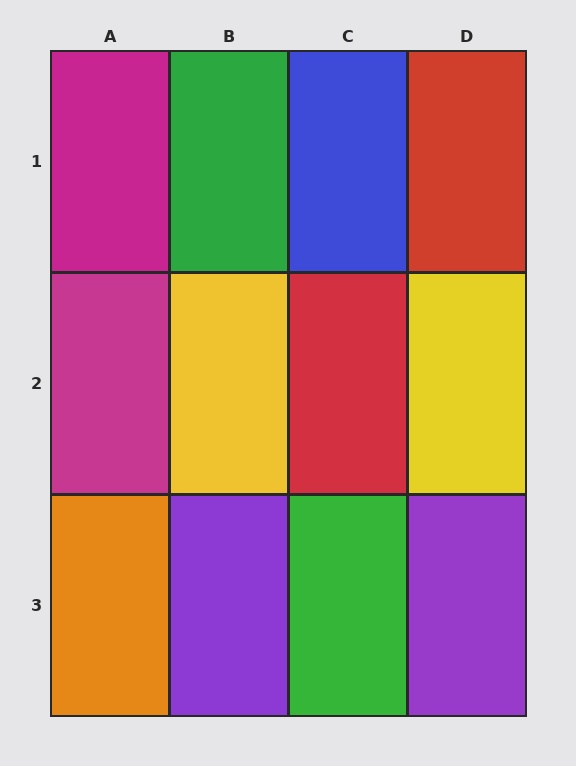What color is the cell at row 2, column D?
Yellow.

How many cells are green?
2 cells are green.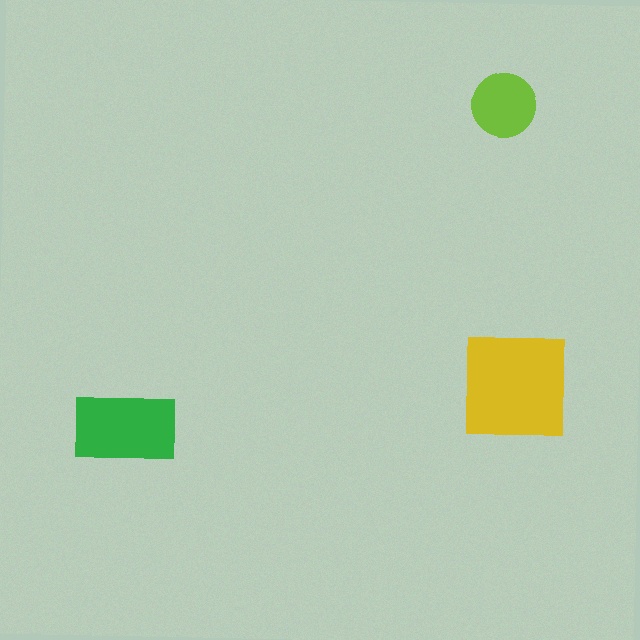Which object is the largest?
The yellow square.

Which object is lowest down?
The green rectangle is bottommost.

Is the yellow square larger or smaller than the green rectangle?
Larger.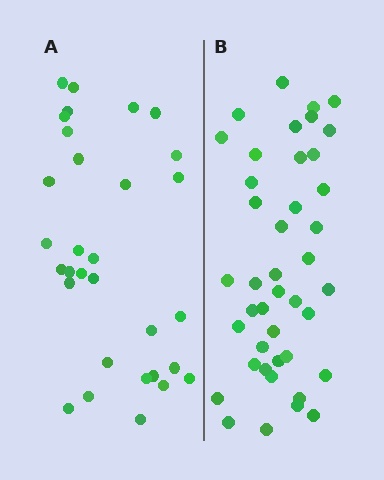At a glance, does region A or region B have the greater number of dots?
Region B (the right region) has more dots.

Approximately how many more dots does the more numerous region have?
Region B has roughly 12 or so more dots than region A.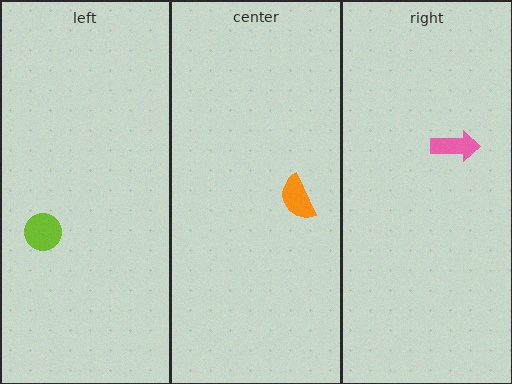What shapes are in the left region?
The lime circle.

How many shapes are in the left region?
1.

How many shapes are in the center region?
1.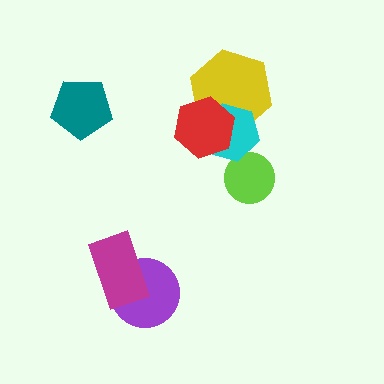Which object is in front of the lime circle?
The cyan hexagon is in front of the lime circle.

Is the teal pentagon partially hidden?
No, no other shape covers it.